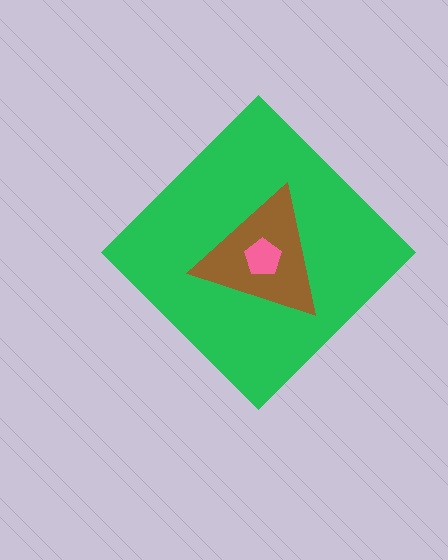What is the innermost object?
The pink pentagon.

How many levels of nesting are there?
3.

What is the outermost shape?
The green diamond.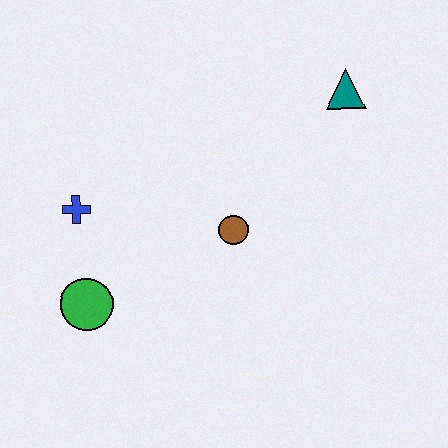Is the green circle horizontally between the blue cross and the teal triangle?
Yes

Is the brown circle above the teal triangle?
No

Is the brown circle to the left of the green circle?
No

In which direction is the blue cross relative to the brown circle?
The blue cross is to the left of the brown circle.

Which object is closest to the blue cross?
The green circle is closest to the blue cross.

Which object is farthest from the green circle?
The teal triangle is farthest from the green circle.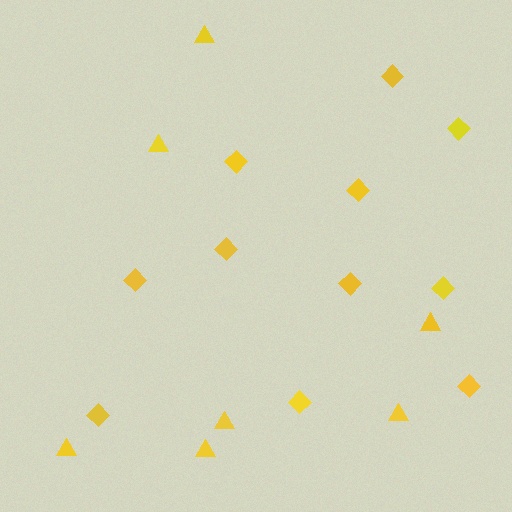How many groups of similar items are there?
There are 2 groups: one group of diamonds (11) and one group of triangles (7).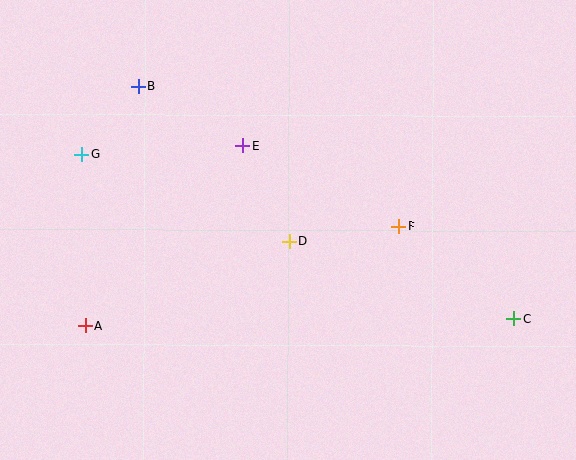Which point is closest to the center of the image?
Point D at (289, 241) is closest to the center.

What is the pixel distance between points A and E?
The distance between A and E is 240 pixels.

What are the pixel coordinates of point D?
Point D is at (289, 241).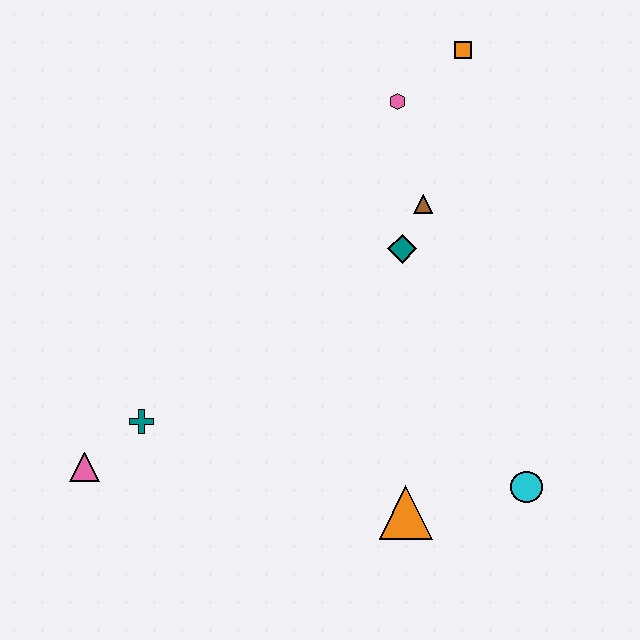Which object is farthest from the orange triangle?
The orange square is farthest from the orange triangle.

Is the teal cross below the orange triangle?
No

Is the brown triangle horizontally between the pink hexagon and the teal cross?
No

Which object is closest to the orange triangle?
The cyan circle is closest to the orange triangle.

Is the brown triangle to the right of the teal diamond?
Yes